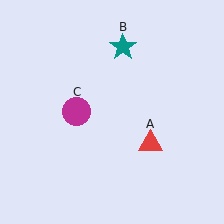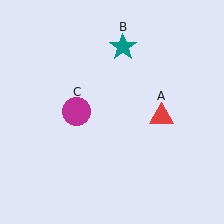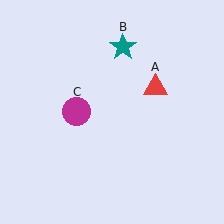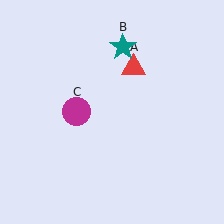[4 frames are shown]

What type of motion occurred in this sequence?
The red triangle (object A) rotated counterclockwise around the center of the scene.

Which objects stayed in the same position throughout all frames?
Teal star (object B) and magenta circle (object C) remained stationary.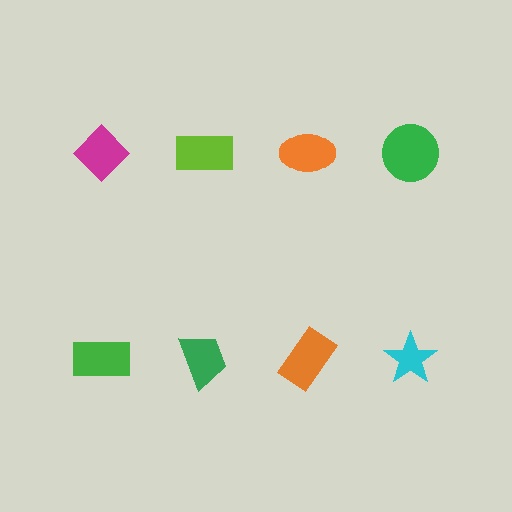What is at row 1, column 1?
A magenta diamond.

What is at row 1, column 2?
A lime rectangle.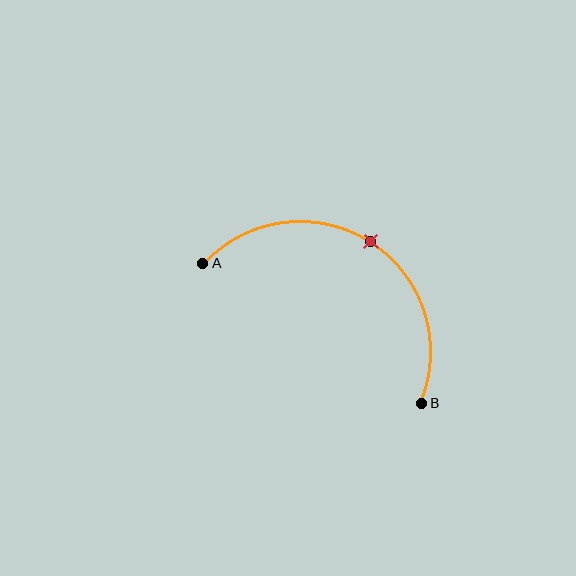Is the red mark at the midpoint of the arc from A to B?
Yes. The red mark lies on the arc at equal arc-length from both A and B — it is the arc midpoint.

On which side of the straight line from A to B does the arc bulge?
The arc bulges above the straight line connecting A and B.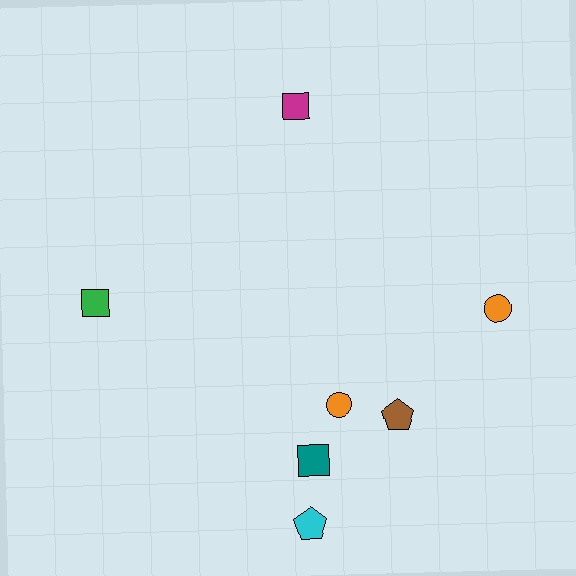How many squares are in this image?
There are 3 squares.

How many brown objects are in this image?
There is 1 brown object.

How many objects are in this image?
There are 7 objects.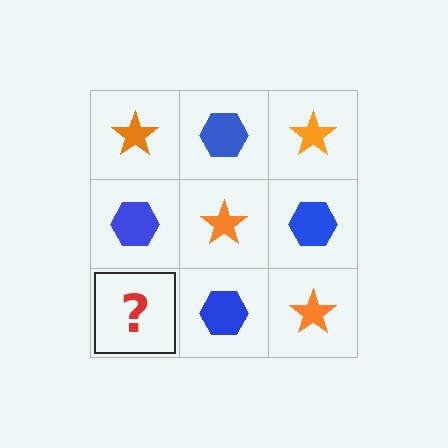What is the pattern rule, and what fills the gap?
The rule is that it alternates orange star and blue hexagon in a checkerboard pattern. The gap should be filled with an orange star.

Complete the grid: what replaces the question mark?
The question mark should be replaced with an orange star.